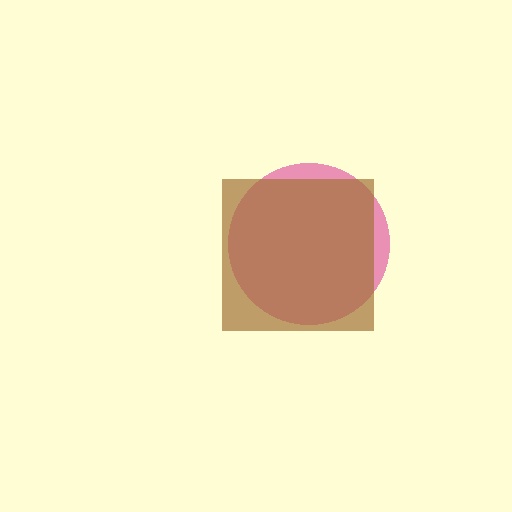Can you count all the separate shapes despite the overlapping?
Yes, there are 2 separate shapes.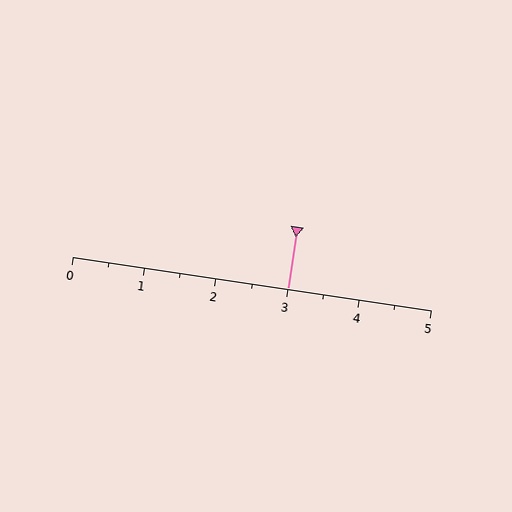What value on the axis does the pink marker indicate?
The marker indicates approximately 3.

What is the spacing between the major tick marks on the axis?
The major ticks are spaced 1 apart.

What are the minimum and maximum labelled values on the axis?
The axis runs from 0 to 5.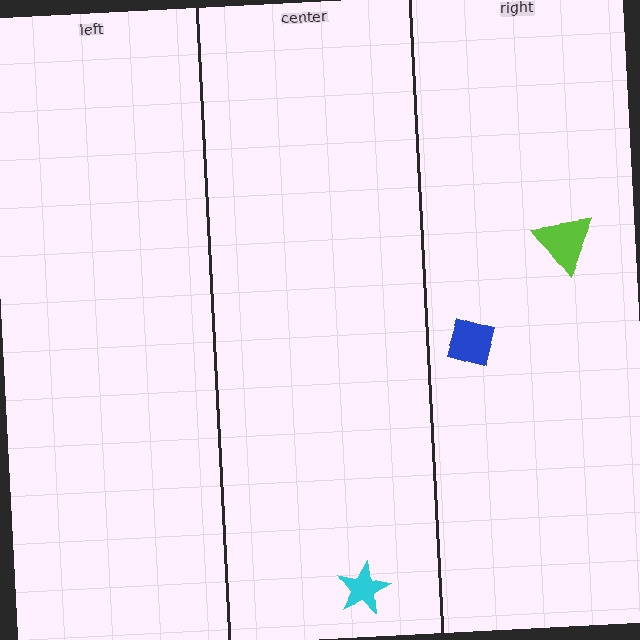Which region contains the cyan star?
The center region.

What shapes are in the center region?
The cyan star.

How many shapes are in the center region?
1.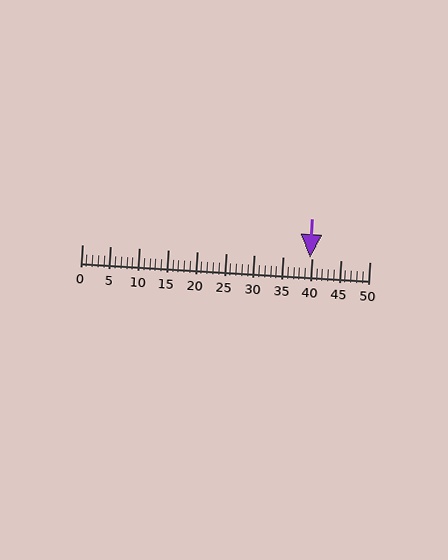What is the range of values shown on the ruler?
The ruler shows values from 0 to 50.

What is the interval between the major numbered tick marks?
The major tick marks are spaced 5 units apart.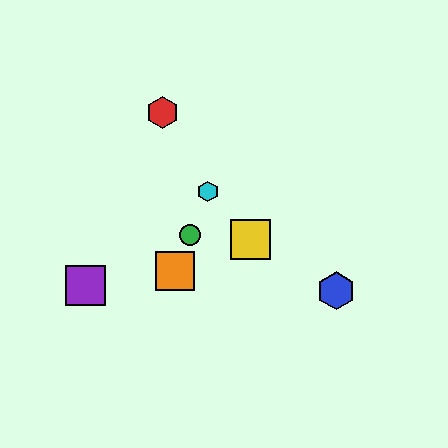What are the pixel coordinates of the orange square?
The orange square is at (175, 271).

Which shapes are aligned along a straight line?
The green circle, the orange square, the cyan hexagon are aligned along a straight line.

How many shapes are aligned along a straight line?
3 shapes (the green circle, the orange square, the cyan hexagon) are aligned along a straight line.